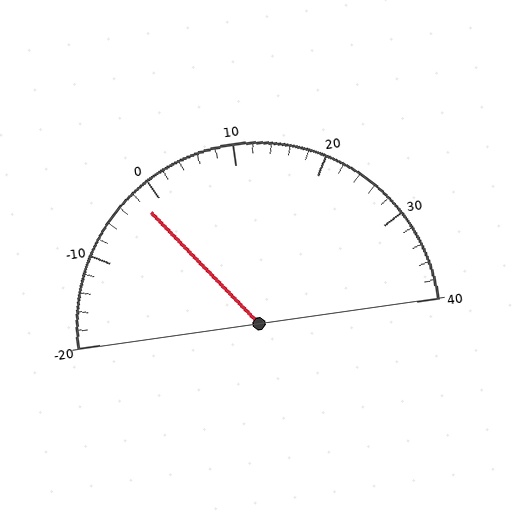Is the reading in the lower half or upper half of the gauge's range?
The reading is in the lower half of the range (-20 to 40).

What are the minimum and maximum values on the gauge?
The gauge ranges from -20 to 40.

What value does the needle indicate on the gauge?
The needle indicates approximately -2.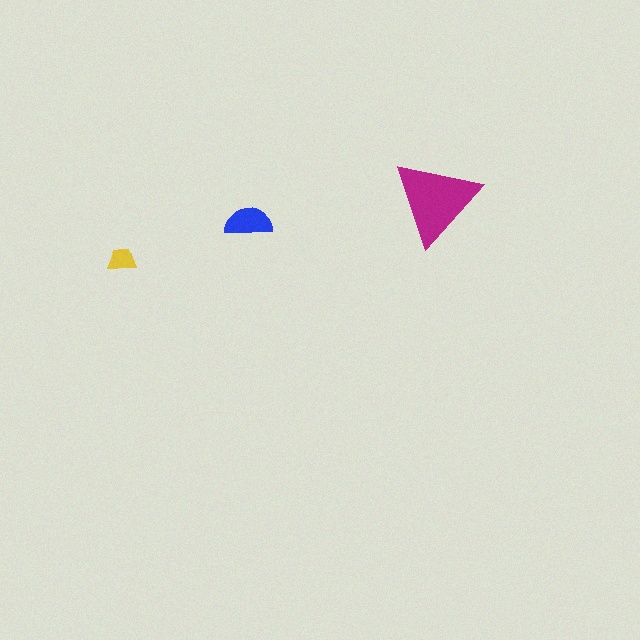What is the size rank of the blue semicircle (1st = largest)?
2nd.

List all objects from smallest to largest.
The yellow trapezoid, the blue semicircle, the magenta triangle.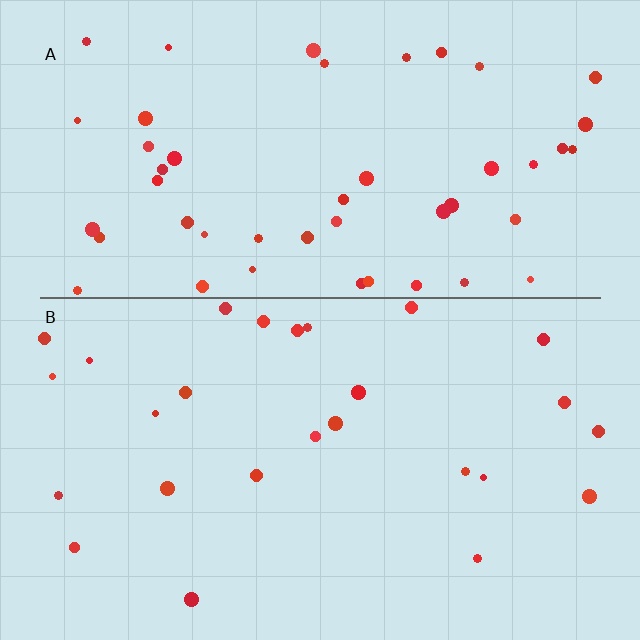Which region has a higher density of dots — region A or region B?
A (the top).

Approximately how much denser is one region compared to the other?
Approximately 1.8× — region A over region B.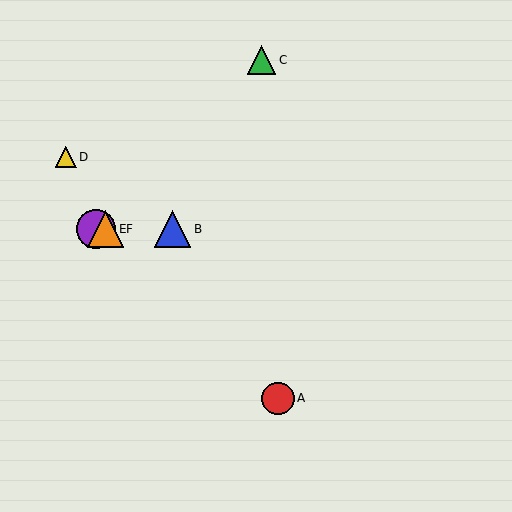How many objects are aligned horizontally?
3 objects (B, E, F) are aligned horizontally.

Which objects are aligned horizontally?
Objects B, E, F are aligned horizontally.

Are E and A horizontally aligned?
No, E is at y≈229 and A is at y≈398.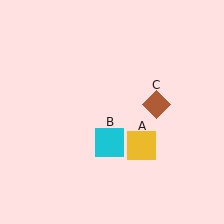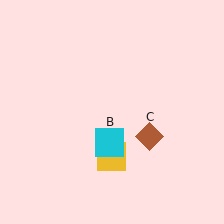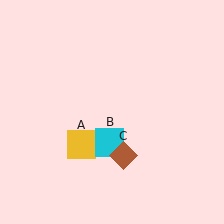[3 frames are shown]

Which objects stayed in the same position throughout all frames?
Cyan square (object B) remained stationary.